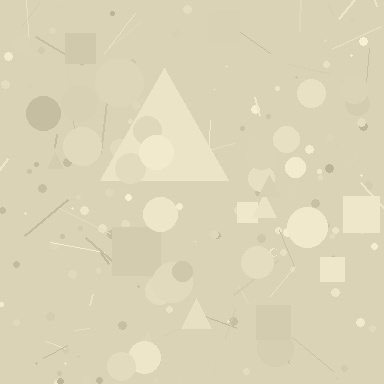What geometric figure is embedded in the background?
A triangle is embedded in the background.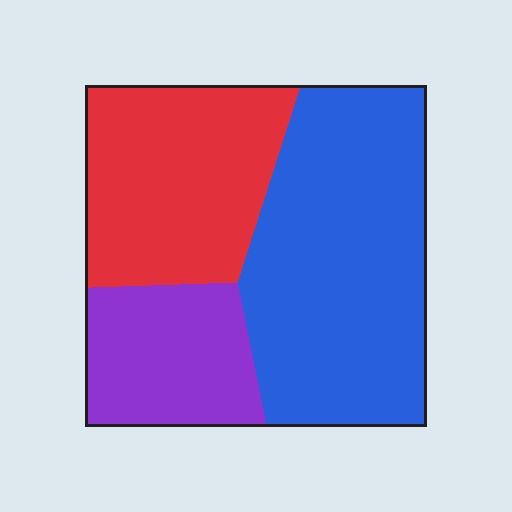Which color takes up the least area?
Purple, at roughly 20%.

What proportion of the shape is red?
Red takes up about one third (1/3) of the shape.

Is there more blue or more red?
Blue.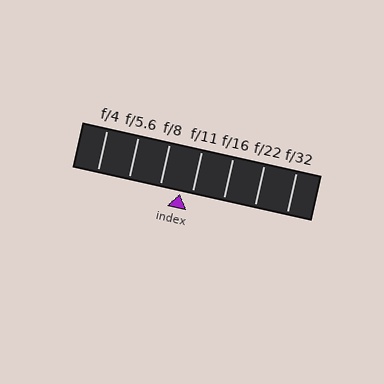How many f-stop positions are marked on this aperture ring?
There are 7 f-stop positions marked.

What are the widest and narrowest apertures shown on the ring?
The widest aperture shown is f/4 and the narrowest is f/32.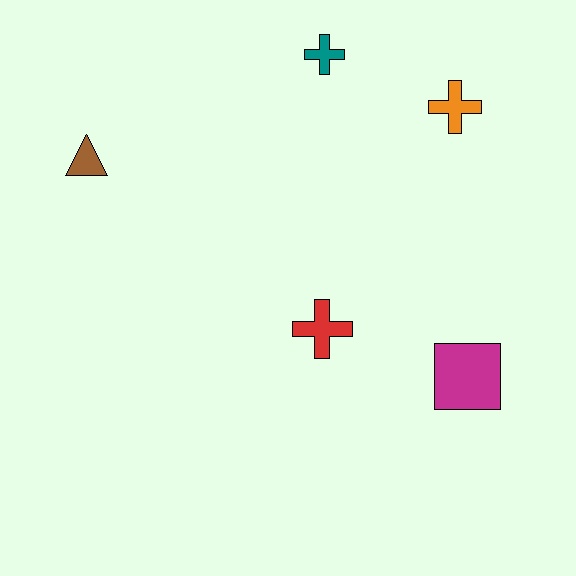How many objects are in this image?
There are 5 objects.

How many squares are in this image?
There is 1 square.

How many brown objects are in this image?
There is 1 brown object.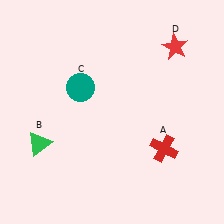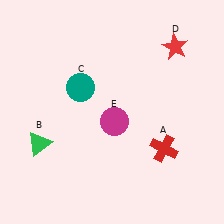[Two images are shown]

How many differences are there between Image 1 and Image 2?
There is 1 difference between the two images.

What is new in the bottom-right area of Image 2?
A magenta circle (E) was added in the bottom-right area of Image 2.